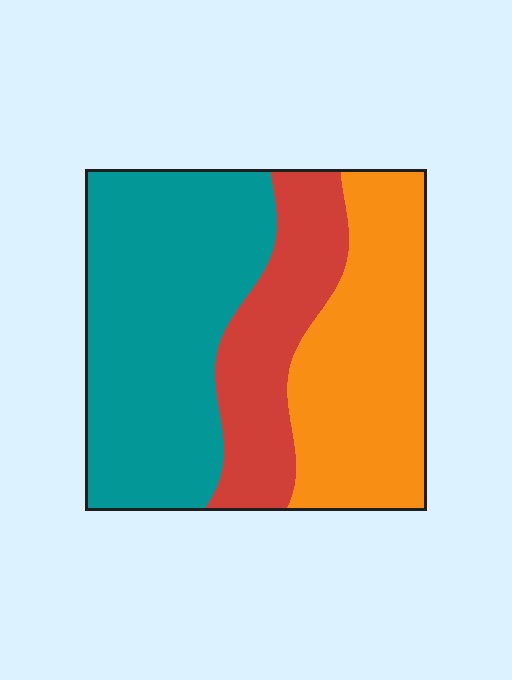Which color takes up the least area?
Red, at roughly 20%.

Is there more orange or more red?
Orange.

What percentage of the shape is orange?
Orange takes up about one third (1/3) of the shape.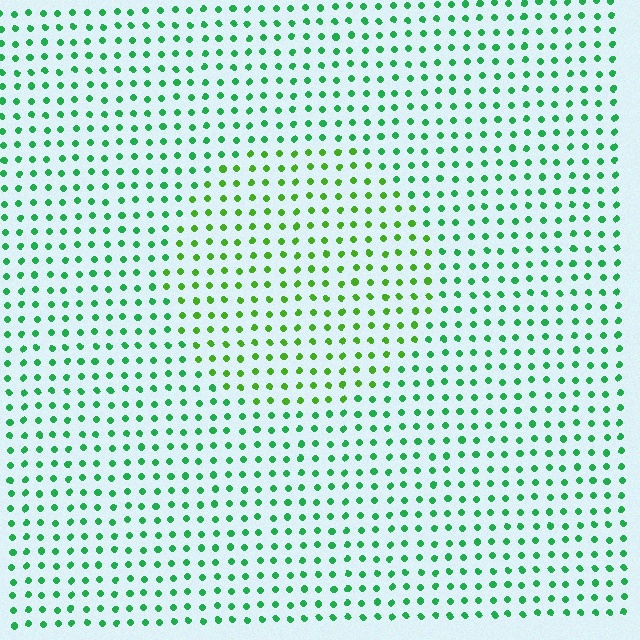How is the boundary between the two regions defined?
The boundary is defined purely by a slight shift in hue (about 33 degrees). Spacing, size, and orientation are identical on both sides.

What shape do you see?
I see a circle.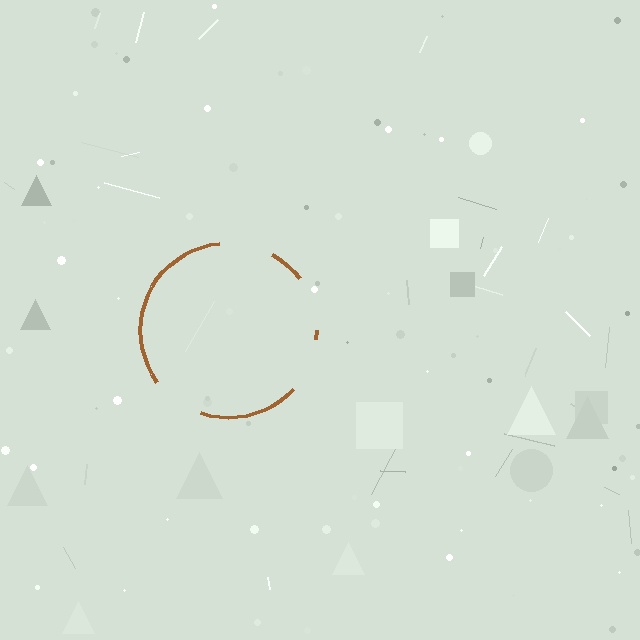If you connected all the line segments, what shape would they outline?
They would outline a circle.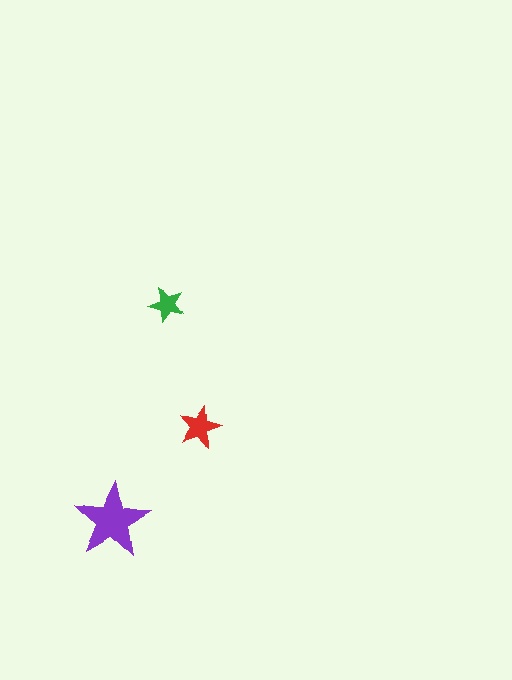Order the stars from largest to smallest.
the purple one, the red one, the green one.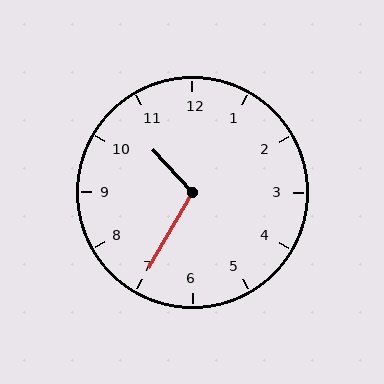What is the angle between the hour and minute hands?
Approximately 108 degrees.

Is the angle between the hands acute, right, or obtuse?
It is obtuse.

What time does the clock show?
10:35.